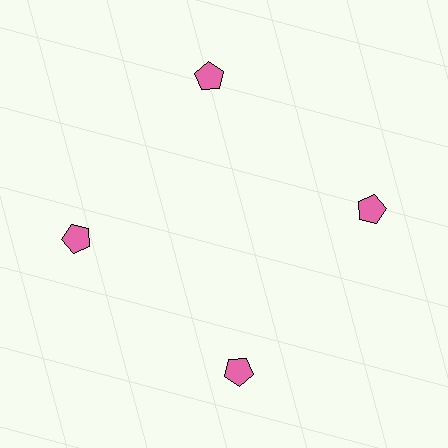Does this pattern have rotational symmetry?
Yes, this pattern has 4-fold rotational symmetry. It looks the same after rotating 90 degrees around the center.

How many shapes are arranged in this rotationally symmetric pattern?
There are 4 shapes, arranged in 4 groups of 1.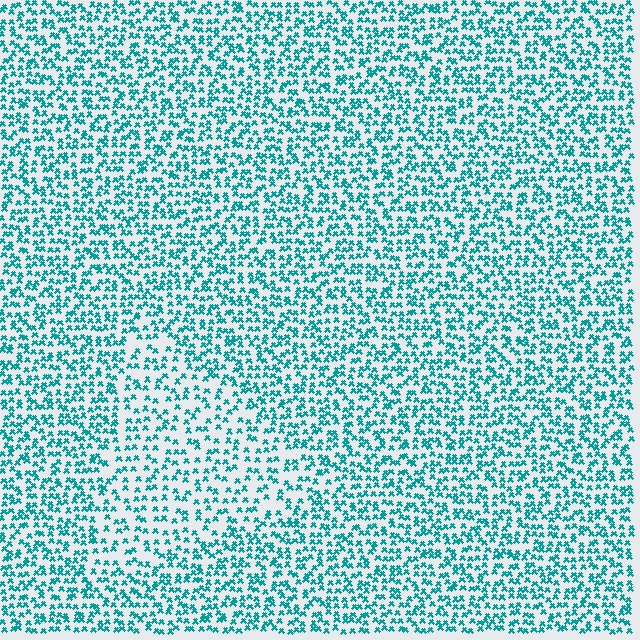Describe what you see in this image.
The image contains small teal elements arranged at two different densities. A triangle-shaped region is visible where the elements are less densely packed than the surrounding area.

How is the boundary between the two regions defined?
The boundary is defined by a change in element density (approximately 1.6x ratio). All elements are the same color, size, and shape.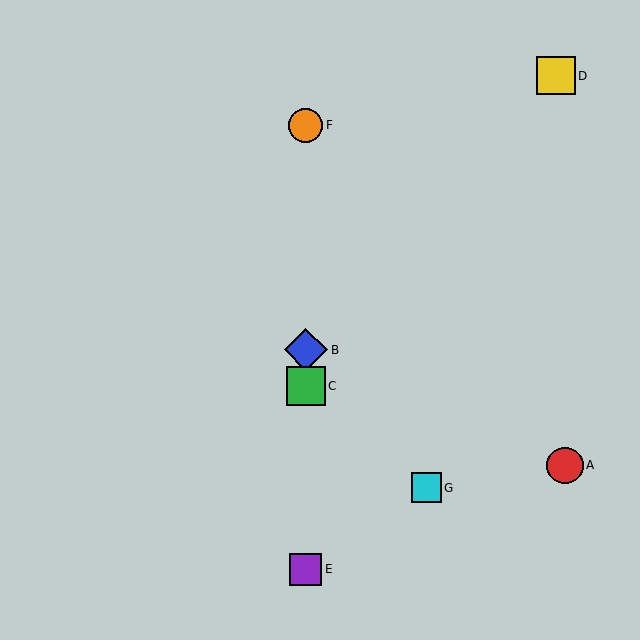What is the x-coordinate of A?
Object A is at x≈565.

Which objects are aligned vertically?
Objects B, C, E, F are aligned vertically.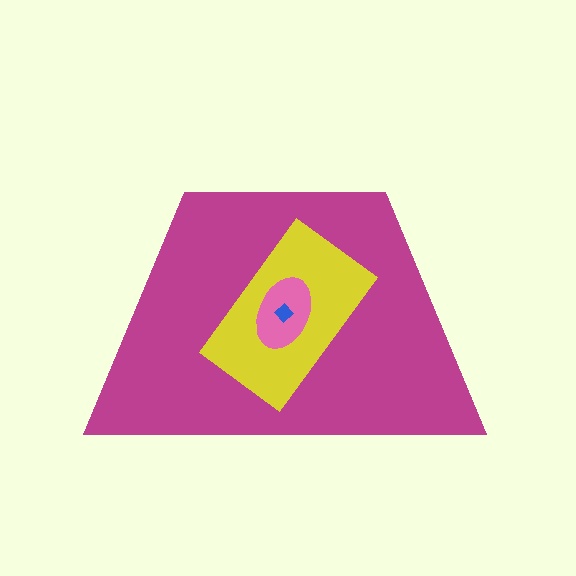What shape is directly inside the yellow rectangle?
The pink ellipse.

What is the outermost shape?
The magenta trapezoid.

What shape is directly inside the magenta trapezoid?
The yellow rectangle.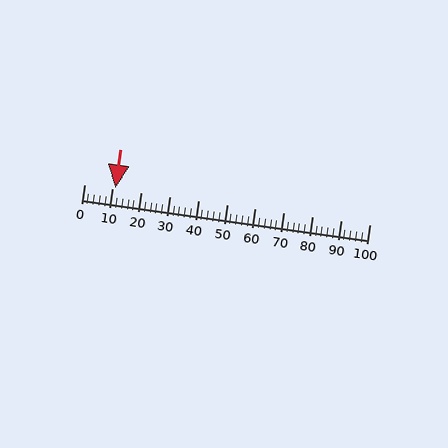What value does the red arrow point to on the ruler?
The red arrow points to approximately 11.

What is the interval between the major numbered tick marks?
The major tick marks are spaced 10 units apart.